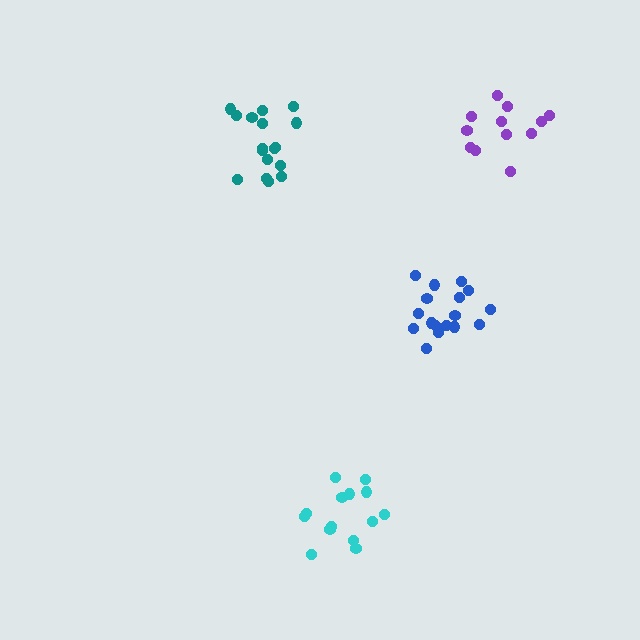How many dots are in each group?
Group 1: 14 dots, Group 2: 17 dots, Group 3: 17 dots, Group 4: 12 dots (60 total).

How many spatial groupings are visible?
There are 4 spatial groupings.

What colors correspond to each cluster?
The clusters are colored: cyan, blue, teal, purple.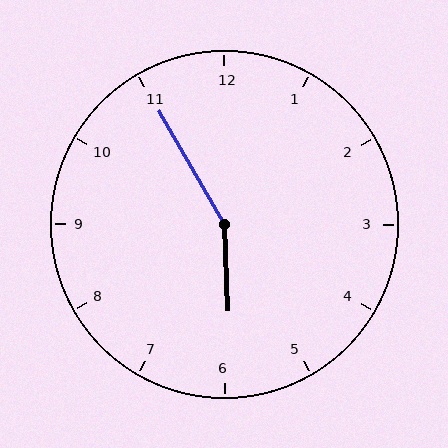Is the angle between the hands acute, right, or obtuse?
It is obtuse.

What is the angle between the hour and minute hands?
Approximately 152 degrees.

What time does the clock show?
5:55.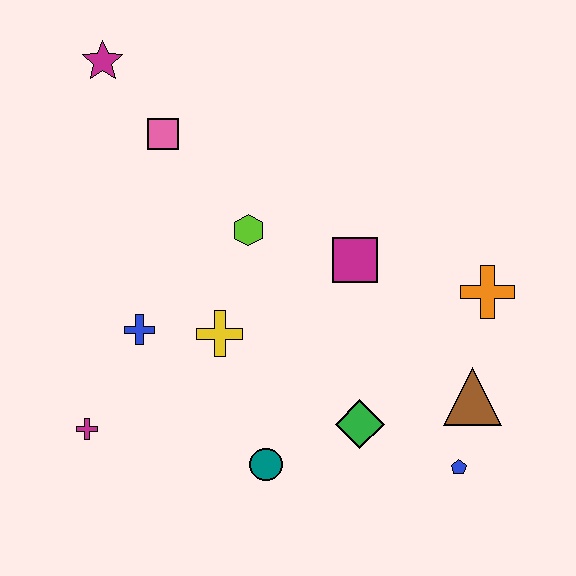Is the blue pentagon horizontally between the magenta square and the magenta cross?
No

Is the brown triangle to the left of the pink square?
No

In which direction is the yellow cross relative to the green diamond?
The yellow cross is to the left of the green diamond.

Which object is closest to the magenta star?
The pink square is closest to the magenta star.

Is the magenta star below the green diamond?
No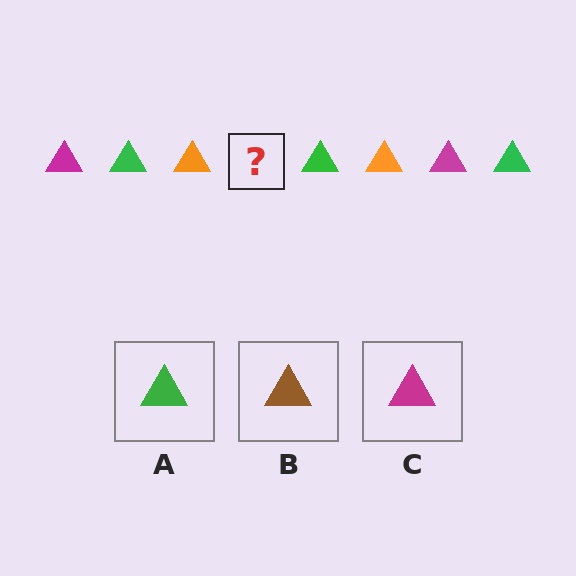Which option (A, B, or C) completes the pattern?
C.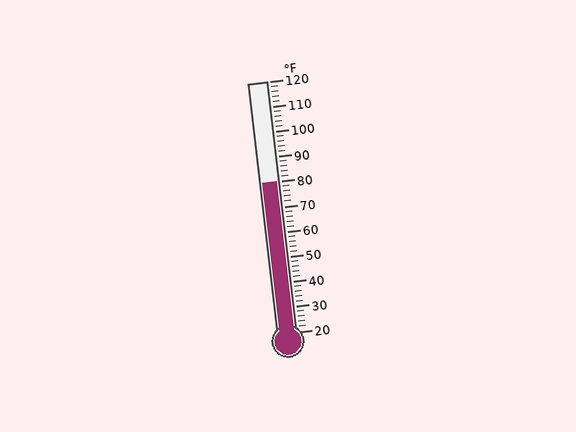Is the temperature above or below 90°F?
The temperature is below 90°F.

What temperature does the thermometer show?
The thermometer shows approximately 80°F.